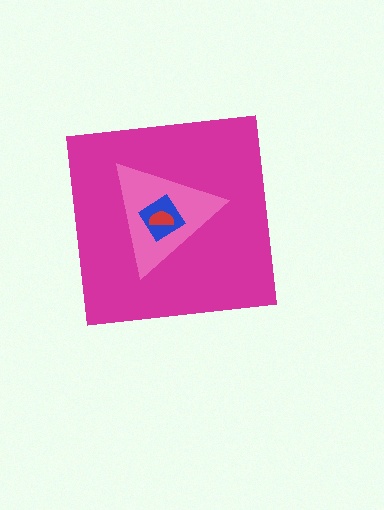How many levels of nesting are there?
4.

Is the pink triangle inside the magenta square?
Yes.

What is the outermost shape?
The magenta square.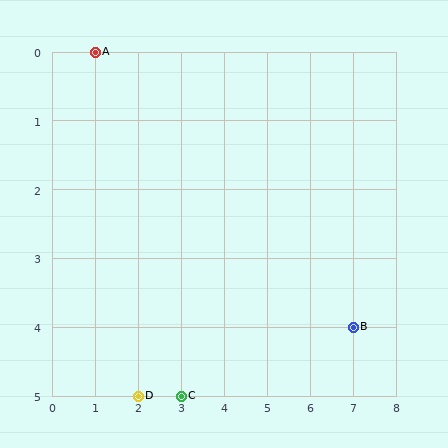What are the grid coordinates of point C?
Point C is at grid coordinates (3, 5).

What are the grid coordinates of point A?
Point A is at grid coordinates (1, 0).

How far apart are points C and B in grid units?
Points C and B are 4 columns and 1 row apart (about 4.1 grid units diagonally).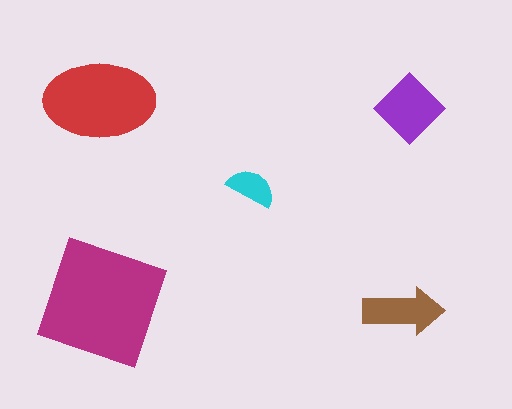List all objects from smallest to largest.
The cyan semicircle, the brown arrow, the purple diamond, the red ellipse, the magenta square.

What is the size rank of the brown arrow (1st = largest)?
4th.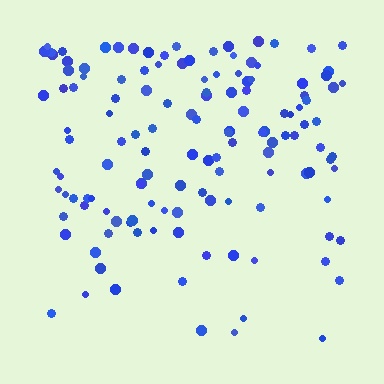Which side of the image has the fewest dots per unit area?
The bottom.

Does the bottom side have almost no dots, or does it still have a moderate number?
Still a moderate number, just noticeably fewer than the top.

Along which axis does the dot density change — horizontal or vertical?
Vertical.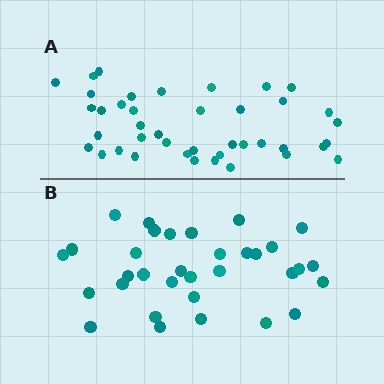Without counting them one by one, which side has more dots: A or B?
Region A (the top region) has more dots.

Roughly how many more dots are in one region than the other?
Region A has roughly 8 or so more dots than region B.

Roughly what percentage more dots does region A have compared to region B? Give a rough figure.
About 25% more.